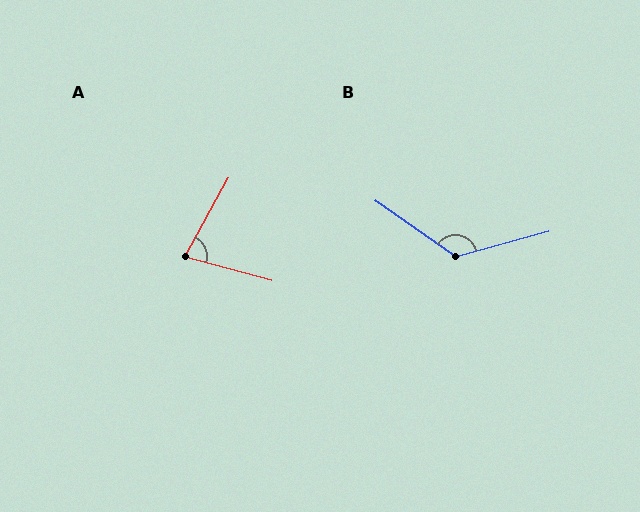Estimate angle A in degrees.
Approximately 76 degrees.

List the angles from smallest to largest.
A (76°), B (130°).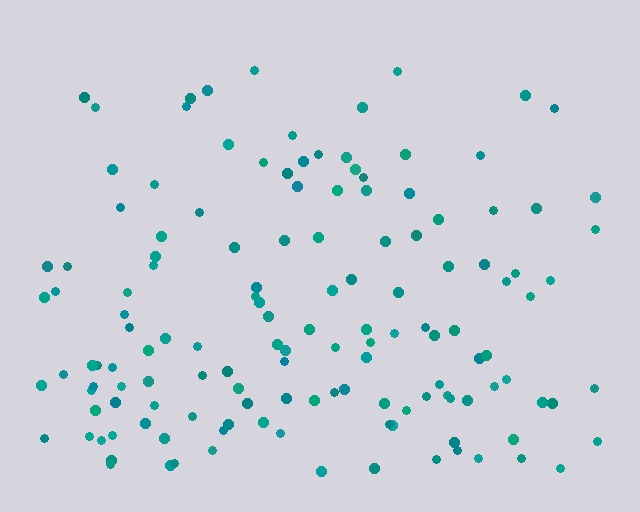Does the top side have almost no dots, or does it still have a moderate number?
Still a moderate number, just noticeably fewer than the bottom.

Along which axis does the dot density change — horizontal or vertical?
Vertical.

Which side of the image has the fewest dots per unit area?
The top.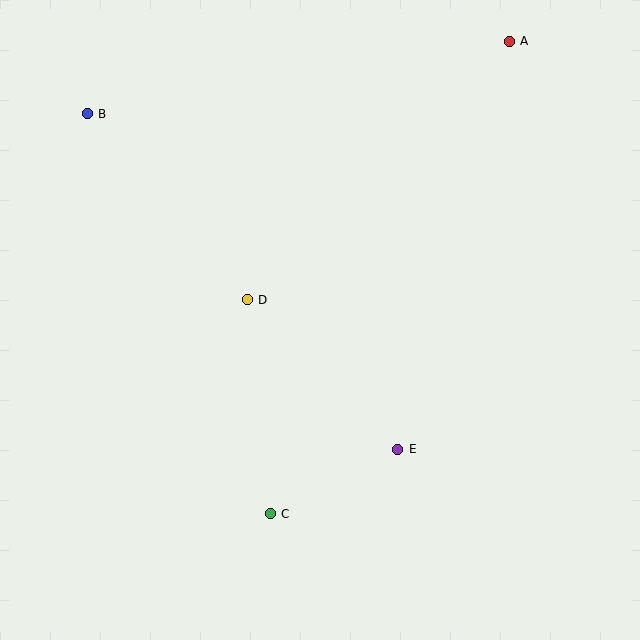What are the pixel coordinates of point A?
Point A is at (509, 41).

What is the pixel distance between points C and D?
The distance between C and D is 215 pixels.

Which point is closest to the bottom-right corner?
Point E is closest to the bottom-right corner.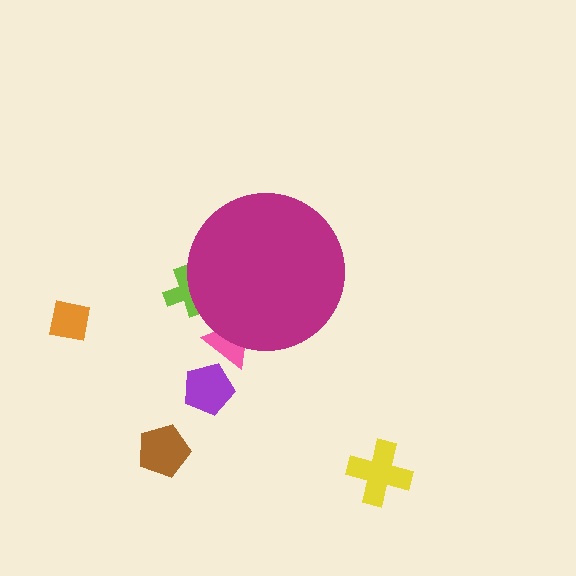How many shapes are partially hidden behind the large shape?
2 shapes are partially hidden.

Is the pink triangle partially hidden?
Yes, the pink triangle is partially hidden behind the magenta circle.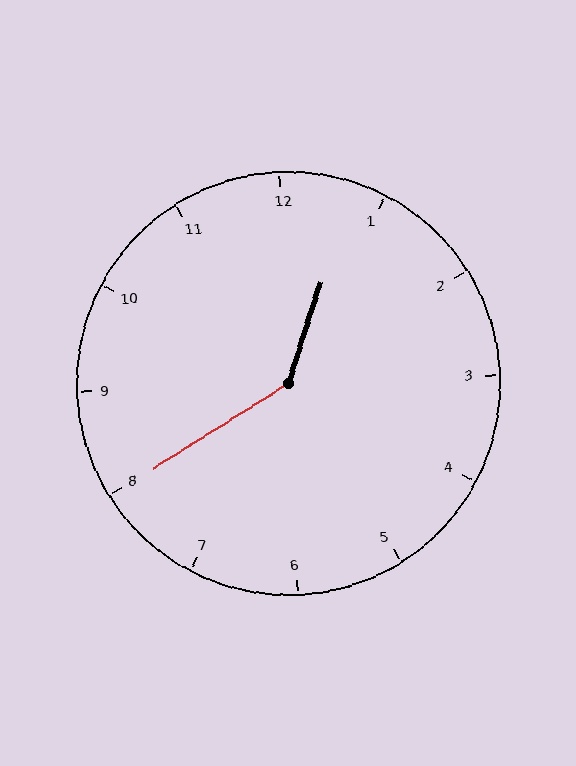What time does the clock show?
12:40.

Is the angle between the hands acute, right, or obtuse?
It is obtuse.